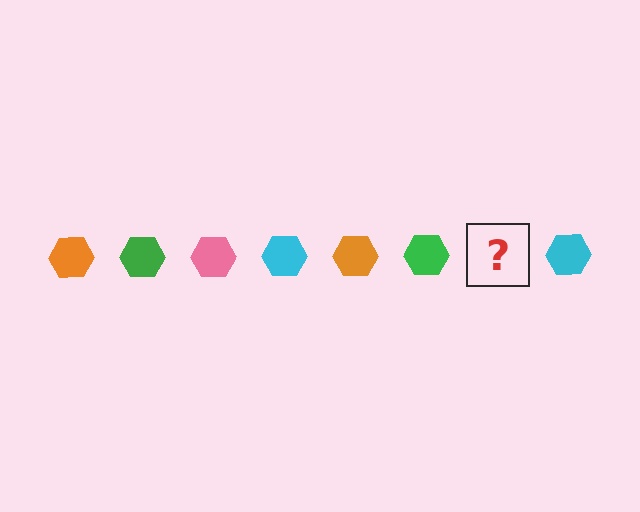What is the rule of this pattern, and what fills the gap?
The rule is that the pattern cycles through orange, green, pink, cyan hexagons. The gap should be filled with a pink hexagon.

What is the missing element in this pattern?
The missing element is a pink hexagon.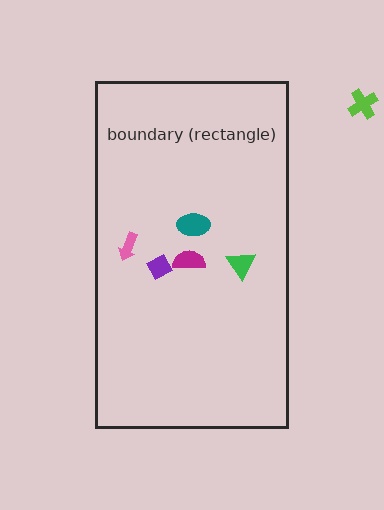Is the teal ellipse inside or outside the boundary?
Inside.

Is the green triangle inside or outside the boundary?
Inside.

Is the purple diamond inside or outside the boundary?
Inside.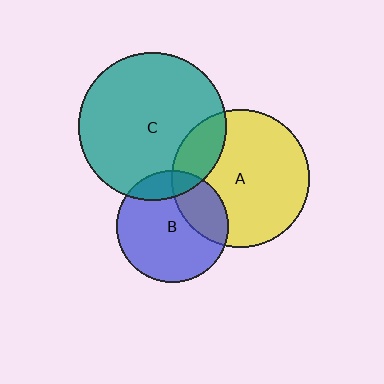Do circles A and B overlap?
Yes.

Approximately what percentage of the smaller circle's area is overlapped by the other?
Approximately 25%.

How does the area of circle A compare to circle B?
Approximately 1.5 times.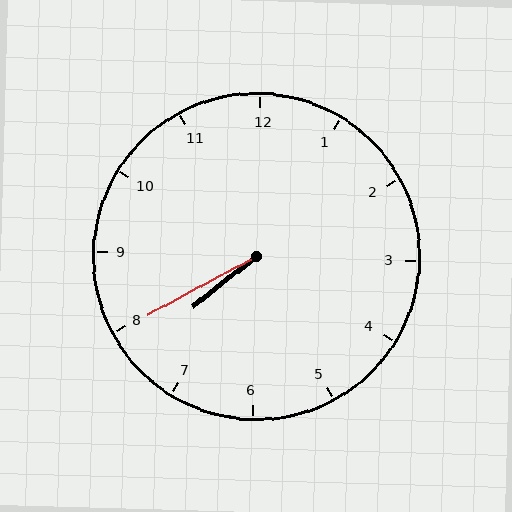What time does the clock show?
7:40.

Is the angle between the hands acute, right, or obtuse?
It is acute.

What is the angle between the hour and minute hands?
Approximately 10 degrees.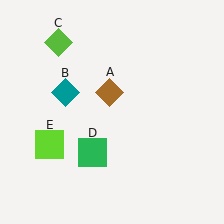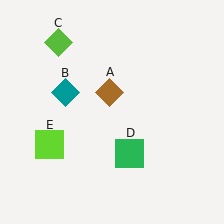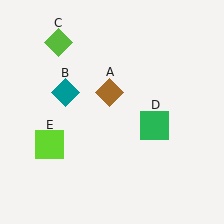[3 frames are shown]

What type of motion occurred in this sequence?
The green square (object D) rotated counterclockwise around the center of the scene.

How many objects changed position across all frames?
1 object changed position: green square (object D).